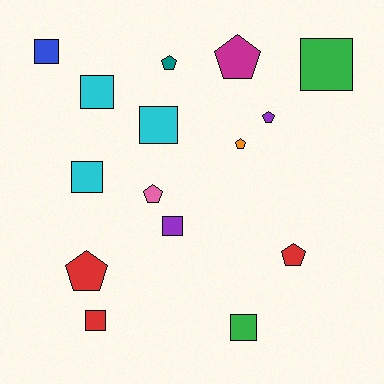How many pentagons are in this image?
There are 7 pentagons.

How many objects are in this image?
There are 15 objects.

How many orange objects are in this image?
There is 1 orange object.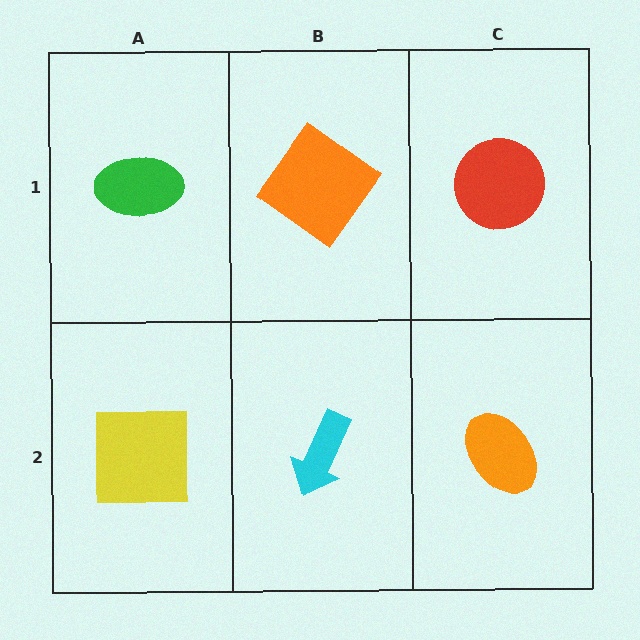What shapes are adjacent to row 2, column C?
A red circle (row 1, column C), a cyan arrow (row 2, column B).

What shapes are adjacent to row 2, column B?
An orange diamond (row 1, column B), a yellow square (row 2, column A), an orange ellipse (row 2, column C).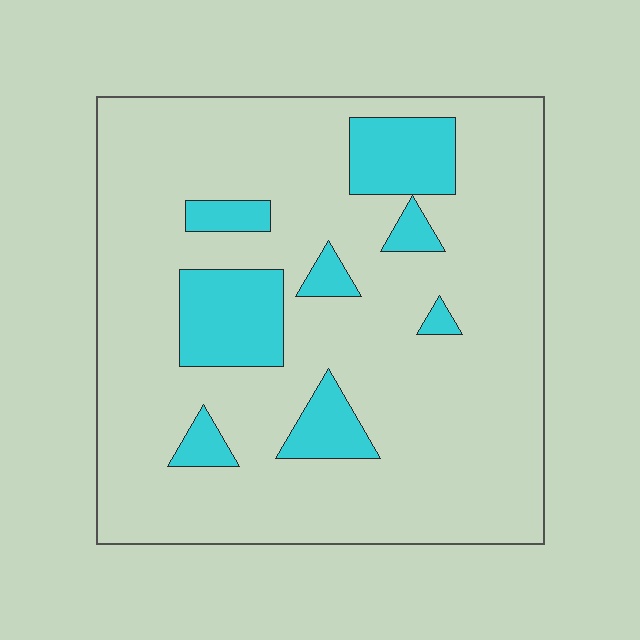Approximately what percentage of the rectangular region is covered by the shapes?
Approximately 15%.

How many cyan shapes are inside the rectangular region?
8.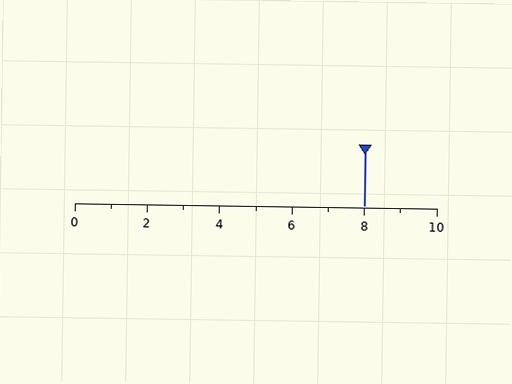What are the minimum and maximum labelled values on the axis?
The axis runs from 0 to 10.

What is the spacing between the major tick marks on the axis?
The major ticks are spaced 2 apart.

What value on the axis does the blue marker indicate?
The marker indicates approximately 8.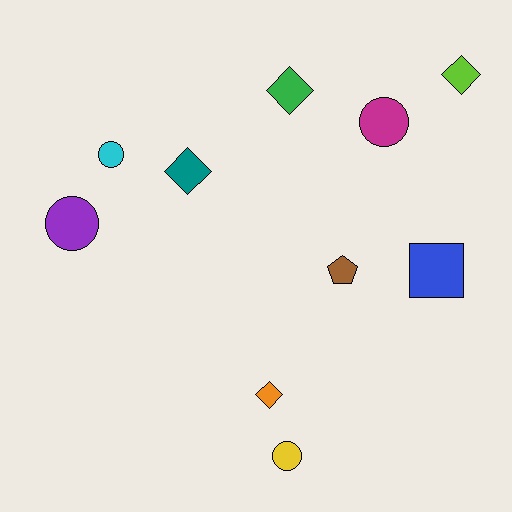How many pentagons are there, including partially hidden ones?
There is 1 pentagon.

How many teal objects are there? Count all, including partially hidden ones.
There is 1 teal object.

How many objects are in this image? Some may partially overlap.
There are 10 objects.